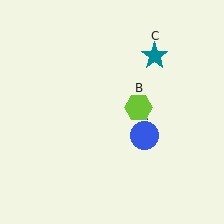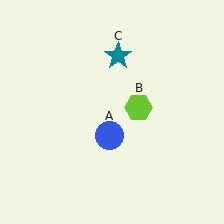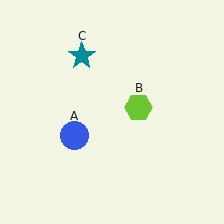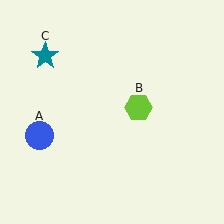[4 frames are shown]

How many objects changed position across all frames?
2 objects changed position: blue circle (object A), teal star (object C).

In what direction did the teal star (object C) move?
The teal star (object C) moved left.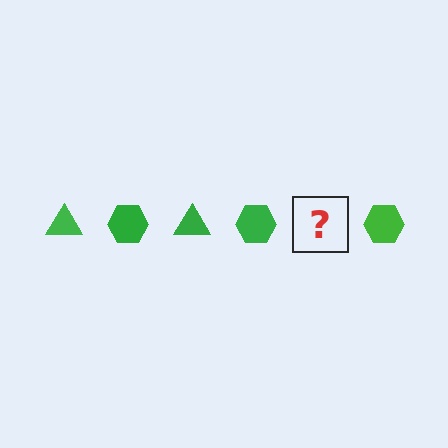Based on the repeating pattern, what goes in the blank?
The blank should be a green triangle.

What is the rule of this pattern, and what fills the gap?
The rule is that the pattern cycles through triangle, hexagon shapes in green. The gap should be filled with a green triangle.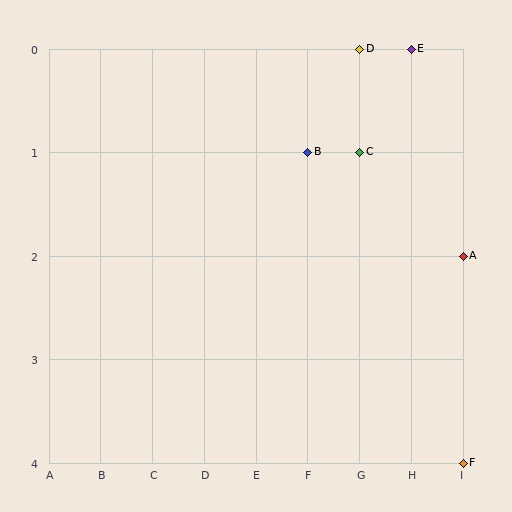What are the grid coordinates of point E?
Point E is at grid coordinates (H, 0).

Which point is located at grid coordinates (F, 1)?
Point B is at (F, 1).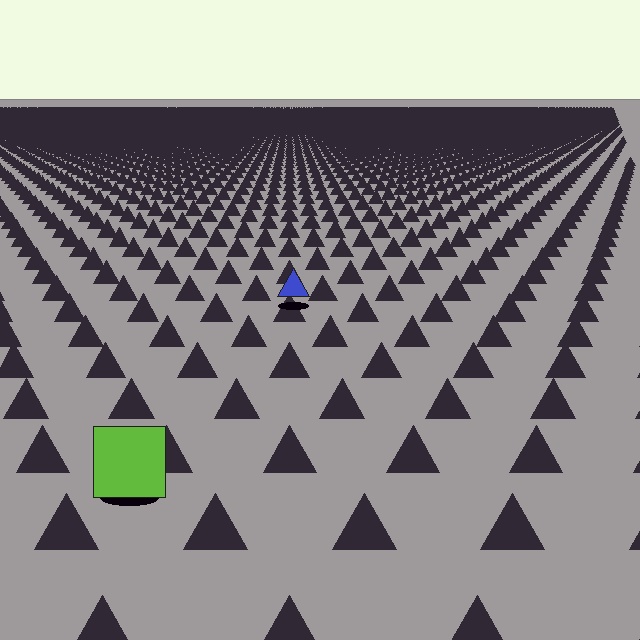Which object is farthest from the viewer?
The blue triangle is farthest from the viewer. It appears smaller and the ground texture around it is denser.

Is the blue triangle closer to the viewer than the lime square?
No. The lime square is closer — you can tell from the texture gradient: the ground texture is coarser near it.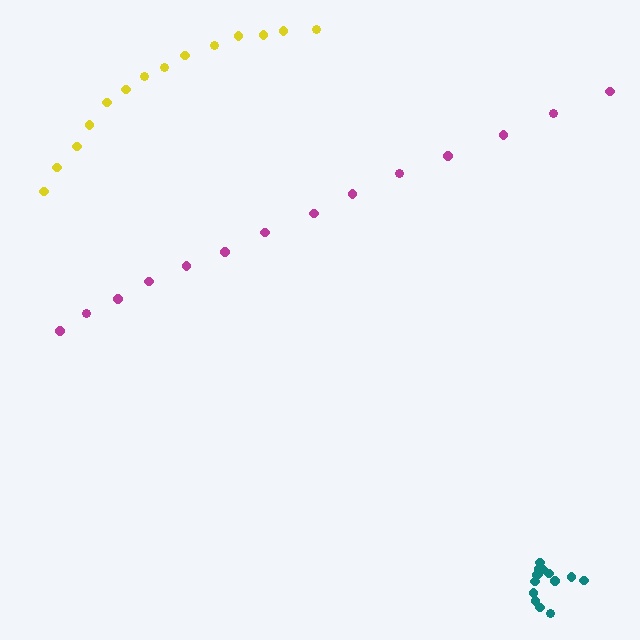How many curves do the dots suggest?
There are 3 distinct paths.